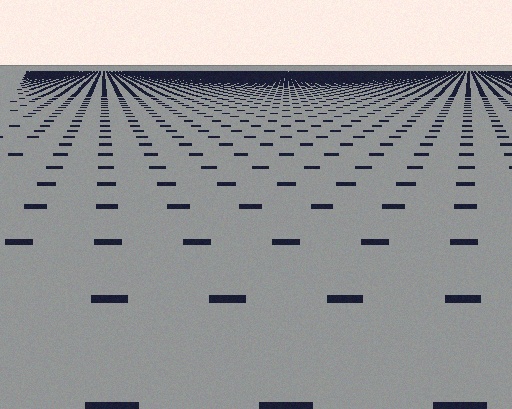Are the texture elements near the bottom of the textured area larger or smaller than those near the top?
Larger. Near the bottom, elements are closer to the viewer and appear at a bigger on-screen size.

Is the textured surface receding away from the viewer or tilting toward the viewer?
The surface is receding away from the viewer. Texture elements get smaller and denser toward the top.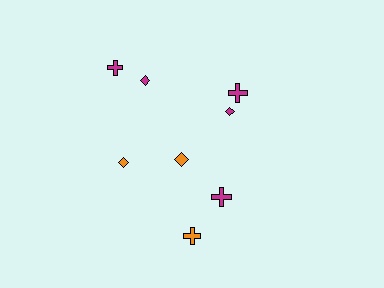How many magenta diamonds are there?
There are 2 magenta diamonds.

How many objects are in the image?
There are 8 objects.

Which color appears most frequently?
Magenta, with 5 objects.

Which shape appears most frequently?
Cross, with 4 objects.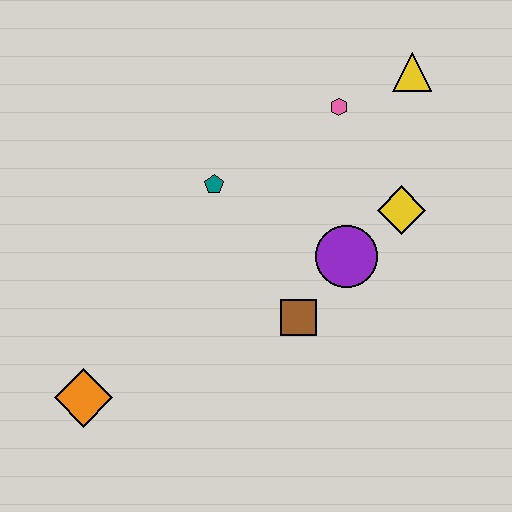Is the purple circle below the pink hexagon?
Yes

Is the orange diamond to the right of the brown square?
No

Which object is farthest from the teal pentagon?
The orange diamond is farthest from the teal pentagon.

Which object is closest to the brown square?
The purple circle is closest to the brown square.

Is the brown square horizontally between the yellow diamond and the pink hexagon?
No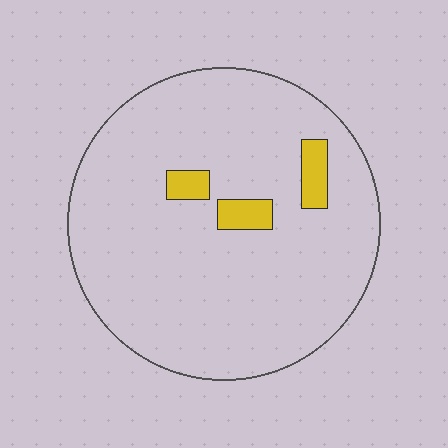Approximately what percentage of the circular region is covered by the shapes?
Approximately 5%.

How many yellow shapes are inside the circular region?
3.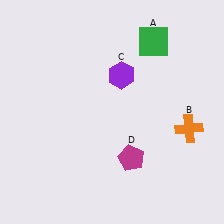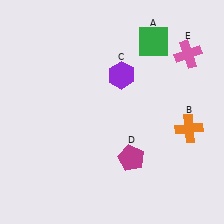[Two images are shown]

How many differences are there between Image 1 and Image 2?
There is 1 difference between the two images.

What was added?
A pink cross (E) was added in Image 2.